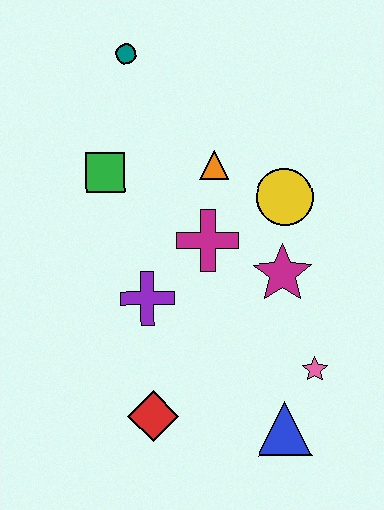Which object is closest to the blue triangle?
The pink star is closest to the blue triangle.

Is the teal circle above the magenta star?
Yes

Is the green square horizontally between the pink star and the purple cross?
No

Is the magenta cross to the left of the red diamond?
No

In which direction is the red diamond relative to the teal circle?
The red diamond is below the teal circle.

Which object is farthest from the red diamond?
The teal circle is farthest from the red diamond.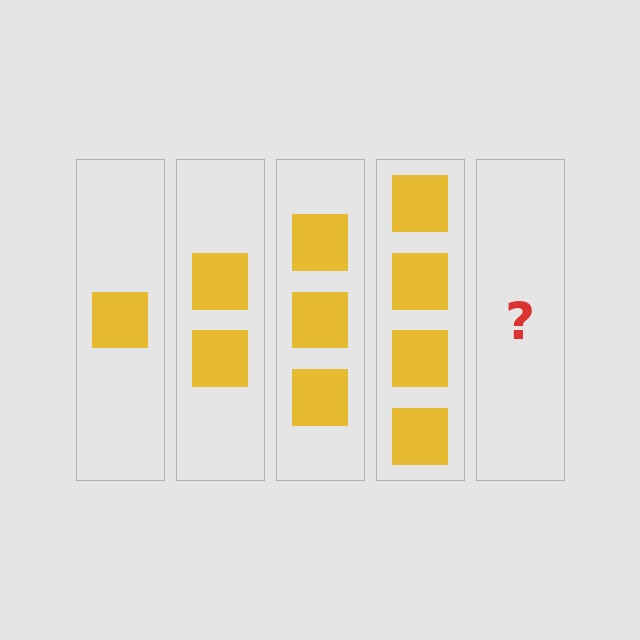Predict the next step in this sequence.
The next step is 5 squares.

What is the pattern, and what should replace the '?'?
The pattern is that each step adds one more square. The '?' should be 5 squares.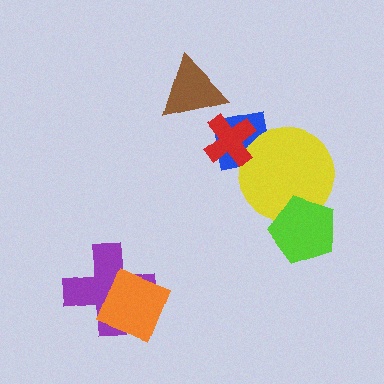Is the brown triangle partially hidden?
No, no other shape covers it.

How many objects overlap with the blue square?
2 objects overlap with the blue square.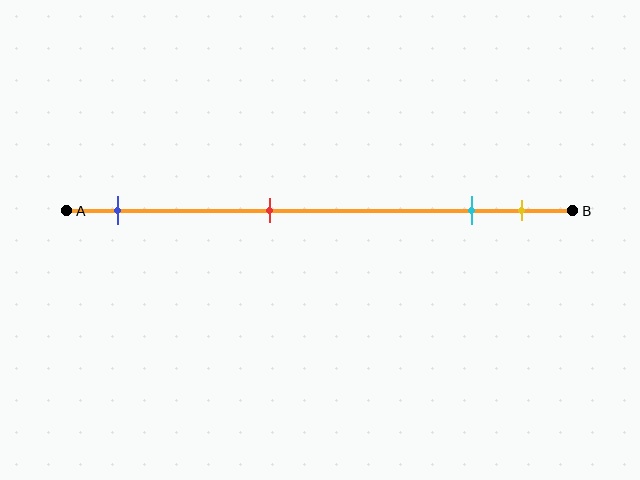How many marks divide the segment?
There are 4 marks dividing the segment.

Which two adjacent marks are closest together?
The cyan and yellow marks are the closest adjacent pair.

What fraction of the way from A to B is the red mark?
The red mark is approximately 40% (0.4) of the way from A to B.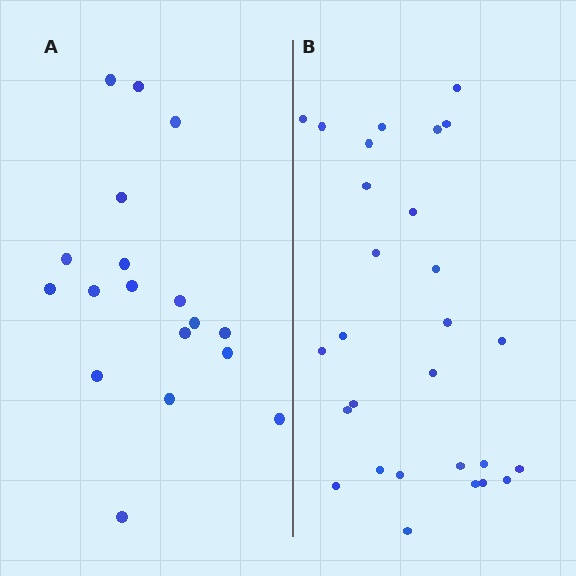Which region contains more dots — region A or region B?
Region B (the right region) has more dots.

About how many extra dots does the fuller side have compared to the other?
Region B has roughly 10 or so more dots than region A.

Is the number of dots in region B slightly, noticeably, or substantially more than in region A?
Region B has substantially more. The ratio is roughly 1.6 to 1.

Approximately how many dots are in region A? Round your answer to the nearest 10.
About 20 dots. (The exact count is 18, which rounds to 20.)